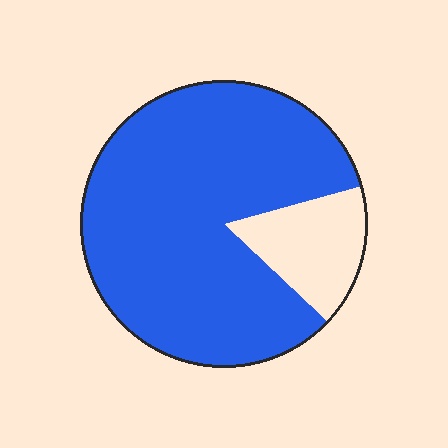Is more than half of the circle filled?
Yes.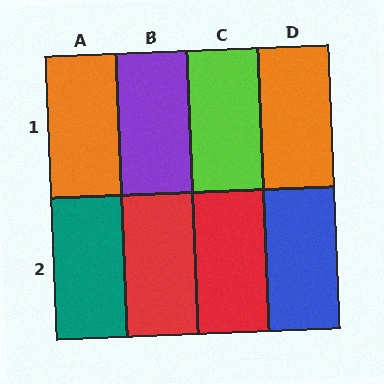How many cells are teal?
1 cell is teal.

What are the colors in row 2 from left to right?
Teal, red, red, blue.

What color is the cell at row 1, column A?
Orange.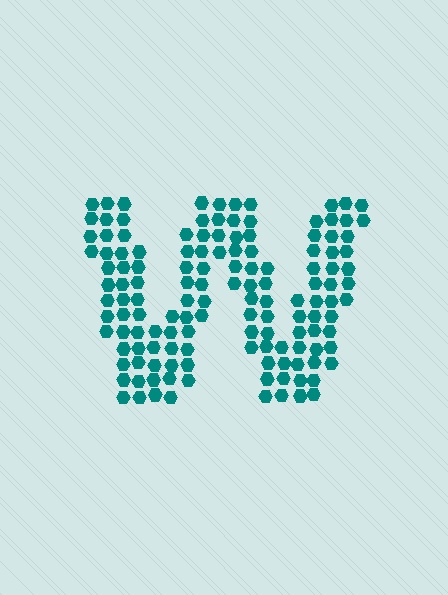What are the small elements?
The small elements are hexagons.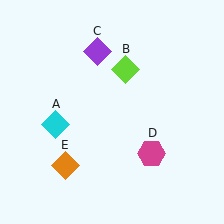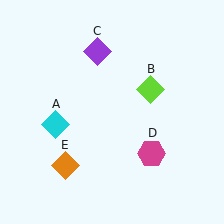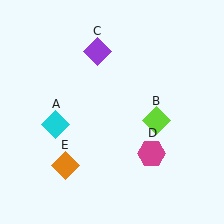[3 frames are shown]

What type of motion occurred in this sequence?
The lime diamond (object B) rotated clockwise around the center of the scene.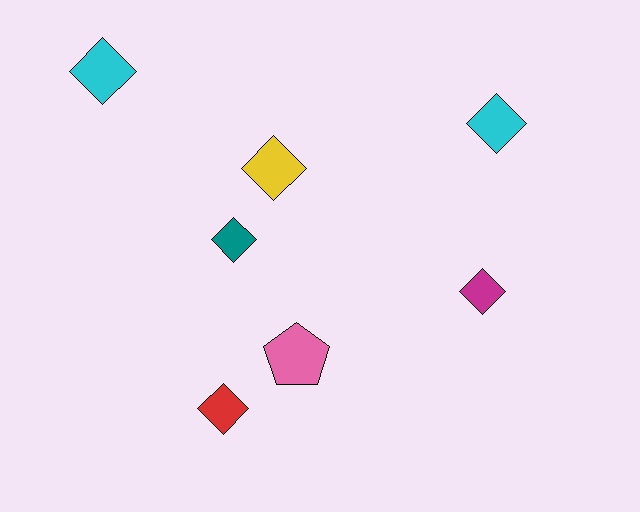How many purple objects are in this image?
There are no purple objects.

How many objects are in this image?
There are 7 objects.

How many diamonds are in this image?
There are 6 diamonds.